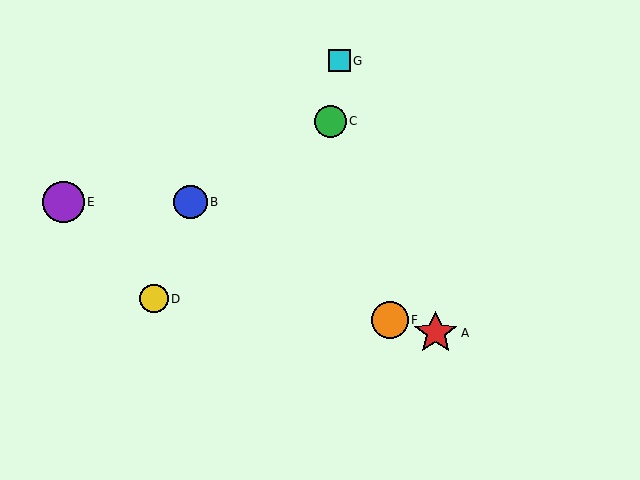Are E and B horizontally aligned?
Yes, both are at y≈202.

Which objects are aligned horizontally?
Objects B, E are aligned horizontally.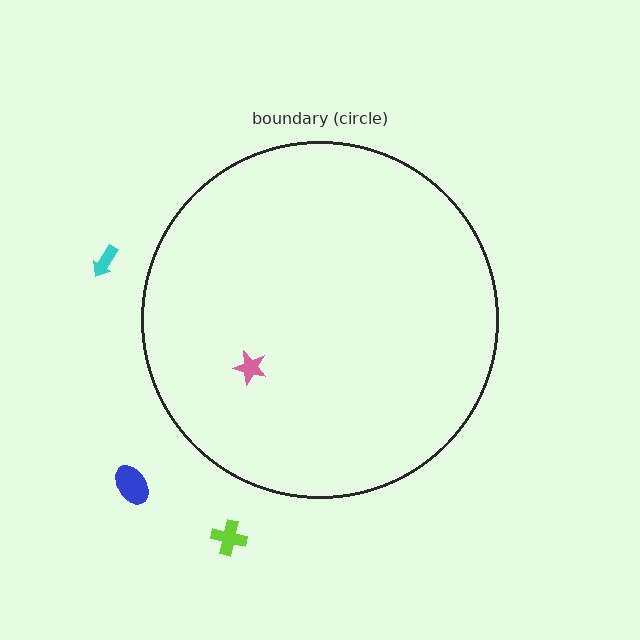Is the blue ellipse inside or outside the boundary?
Outside.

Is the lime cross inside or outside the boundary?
Outside.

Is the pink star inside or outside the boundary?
Inside.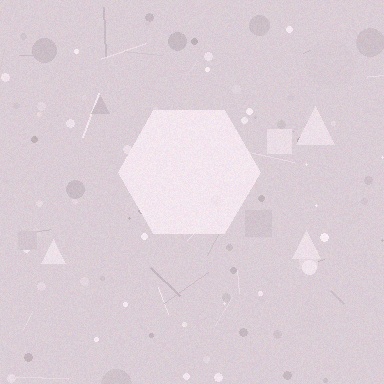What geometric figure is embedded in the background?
A hexagon is embedded in the background.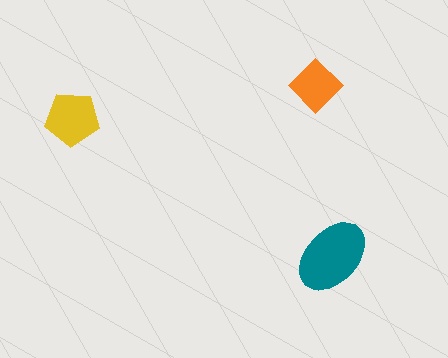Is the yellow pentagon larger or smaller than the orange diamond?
Larger.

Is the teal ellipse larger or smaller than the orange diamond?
Larger.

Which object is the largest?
The teal ellipse.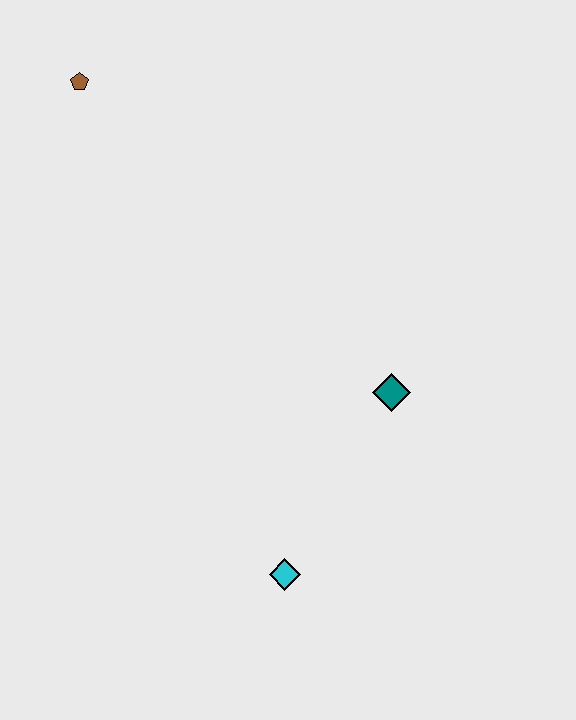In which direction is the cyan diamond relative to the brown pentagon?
The cyan diamond is below the brown pentagon.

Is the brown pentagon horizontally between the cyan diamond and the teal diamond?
No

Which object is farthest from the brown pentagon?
The cyan diamond is farthest from the brown pentagon.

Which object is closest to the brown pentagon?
The teal diamond is closest to the brown pentagon.